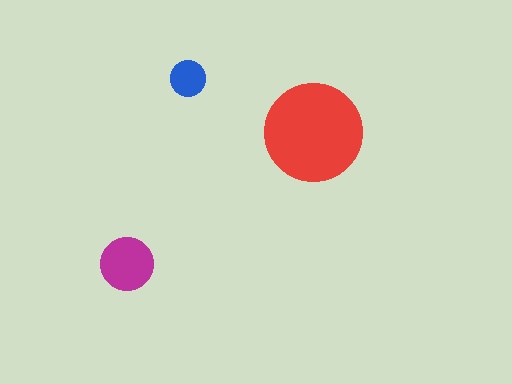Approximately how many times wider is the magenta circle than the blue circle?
About 1.5 times wider.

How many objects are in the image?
There are 3 objects in the image.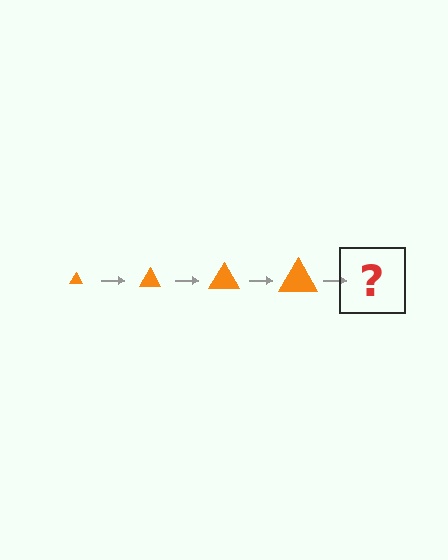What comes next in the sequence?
The next element should be an orange triangle, larger than the previous one.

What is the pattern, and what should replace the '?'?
The pattern is that the triangle gets progressively larger each step. The '?' should be an orange triangle, larger than the previous one.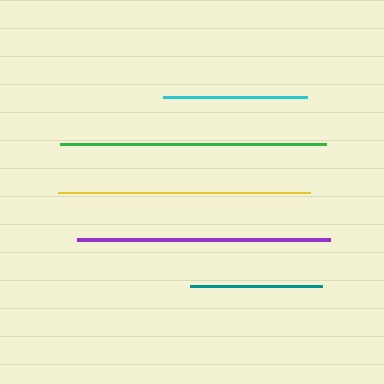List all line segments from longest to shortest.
From longest to shortest: green, purple, yellow, cyan, teal.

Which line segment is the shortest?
The teal line is the shortest at approximately 132 pixels.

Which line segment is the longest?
The green line is the longest at approximately 267 pixels.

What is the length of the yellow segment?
The yellow segment is approximately 252 pixels long.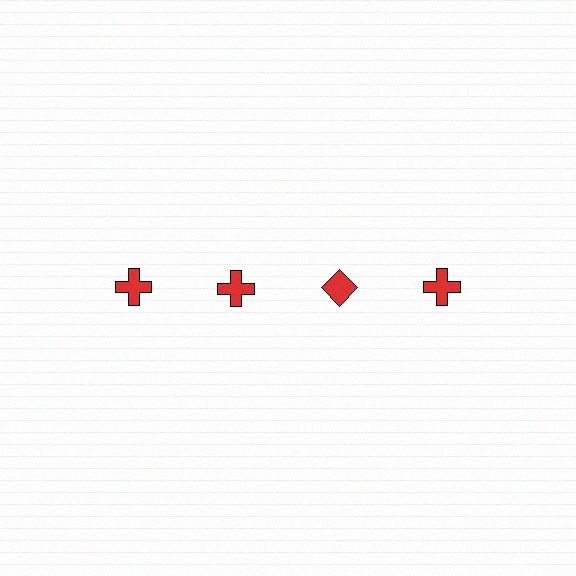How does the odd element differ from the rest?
It has a different shape: diamond instead of cross.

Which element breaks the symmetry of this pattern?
The red diamond in the top row, center column breaks the symmetry. All other shapes are red crosses.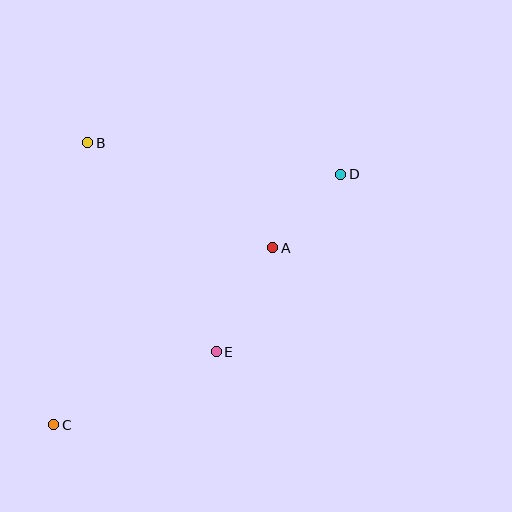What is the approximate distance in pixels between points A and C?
The distance between A and C is approximately 282 pixels.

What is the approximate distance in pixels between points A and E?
The distance between A and E is approximately 118 pixels.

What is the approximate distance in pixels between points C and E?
The distance between C and E is approximately 178 pixels.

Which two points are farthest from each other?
Points C and D are farthest from each other.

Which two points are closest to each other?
Points A and D are closest to each other.